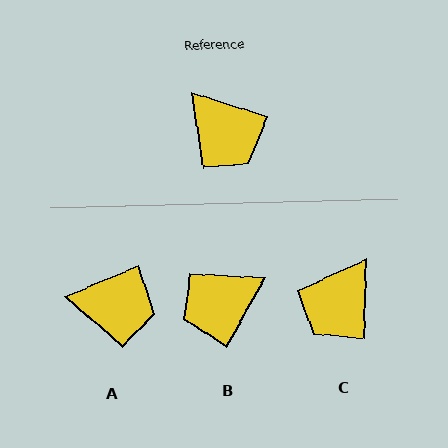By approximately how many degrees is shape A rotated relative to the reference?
Approximately 40 degrees counter-clockwise.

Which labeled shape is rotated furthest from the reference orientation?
B, about 102 degrees away.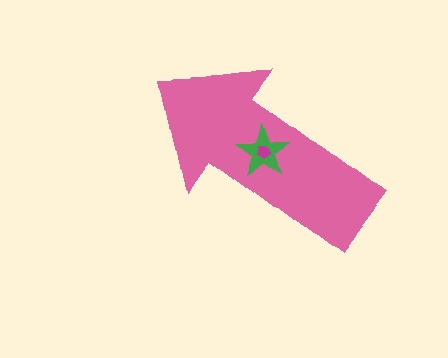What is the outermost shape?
The pink arrow.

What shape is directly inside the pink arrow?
The green star.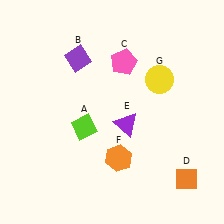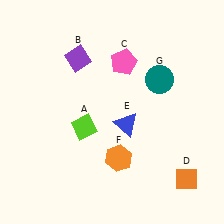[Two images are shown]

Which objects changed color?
E changed from purple to blue. G changed from yellow to teal.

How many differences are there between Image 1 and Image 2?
There are 2 differences between the two images.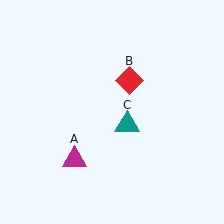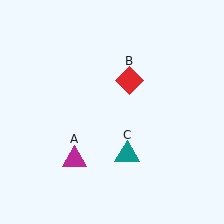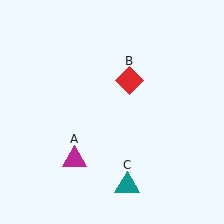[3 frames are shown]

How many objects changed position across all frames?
1 object changed position: teal triangle (object C).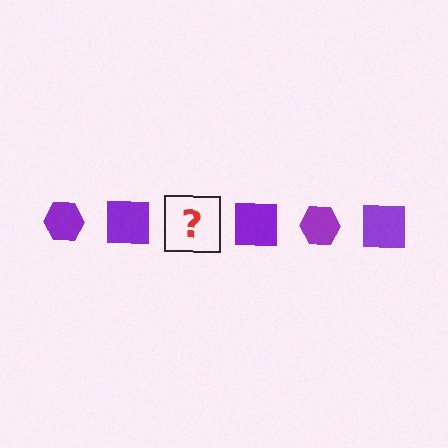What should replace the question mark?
The question mark should be replaced with a purple hexagon.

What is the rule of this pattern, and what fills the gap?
The rule is that the pattern cycles through hexagon, square shapes in purple. The gap should be filled with a purple hexagon.